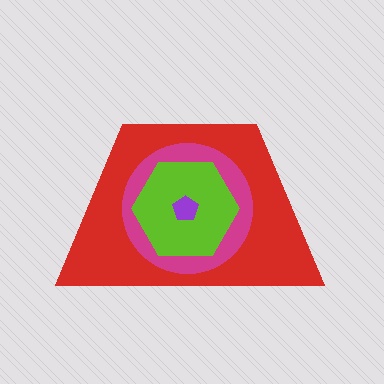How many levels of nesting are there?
4.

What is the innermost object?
The purple pentagon.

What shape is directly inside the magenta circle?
The lime hexagon.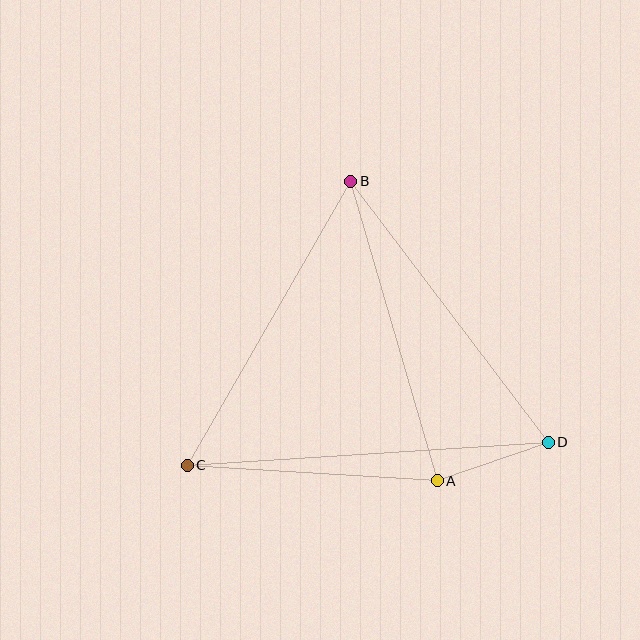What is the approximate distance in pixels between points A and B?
The distance between A and B is approximately 312 pixels.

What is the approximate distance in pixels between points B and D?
The distance between B and D is approximately 327 pixels.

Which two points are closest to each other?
Points A and D are closest to each other.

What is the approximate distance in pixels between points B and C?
The distance between B and C is approximately 328 pixels.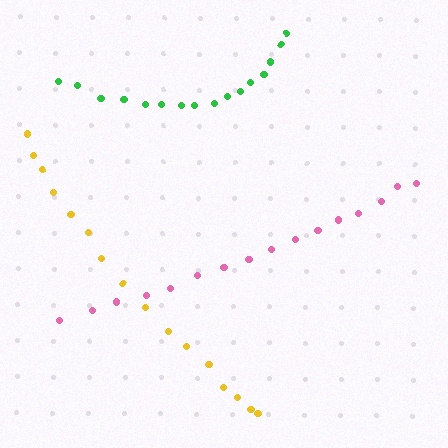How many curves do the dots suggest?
There are 3 distinct paths.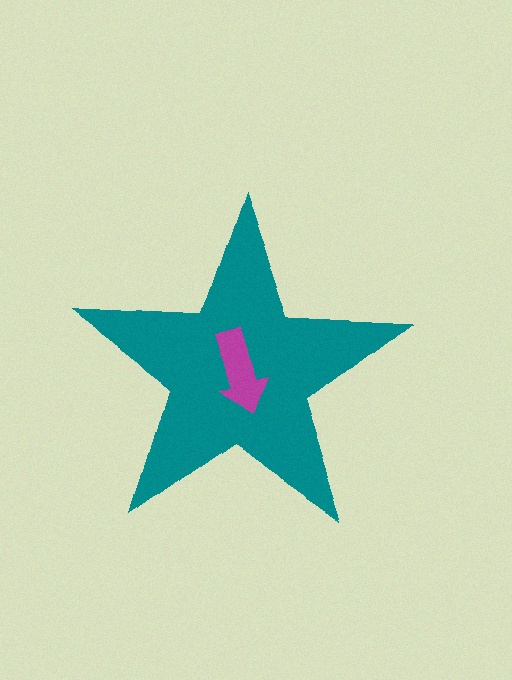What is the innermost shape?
The magenta arrow.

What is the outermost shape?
The teal star.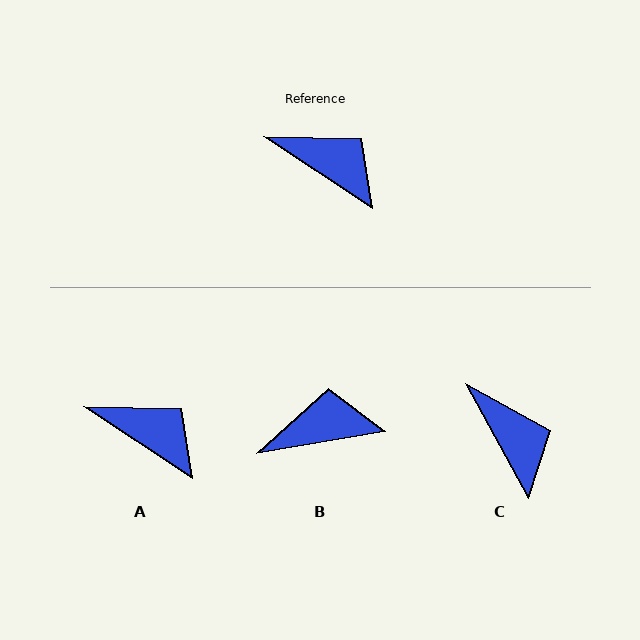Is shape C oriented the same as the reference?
No, it is off by about 28 degrees.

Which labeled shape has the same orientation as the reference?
A.